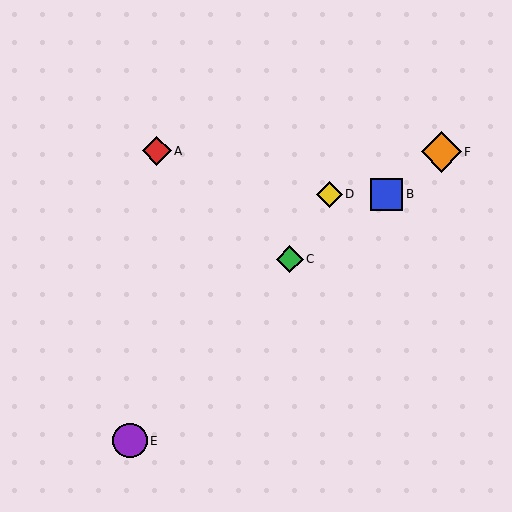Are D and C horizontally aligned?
No, D is at y≈194 and C is at y≈259.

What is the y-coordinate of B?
Object B is at y≈194.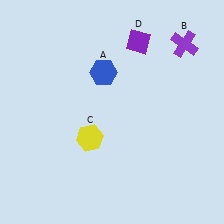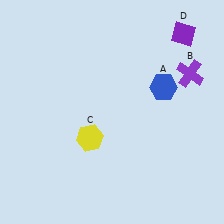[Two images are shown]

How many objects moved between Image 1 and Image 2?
3 objects moved between the two images.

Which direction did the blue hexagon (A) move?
The blue hexagon (A) moved right.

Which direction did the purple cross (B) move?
The purple cross (B) moved down.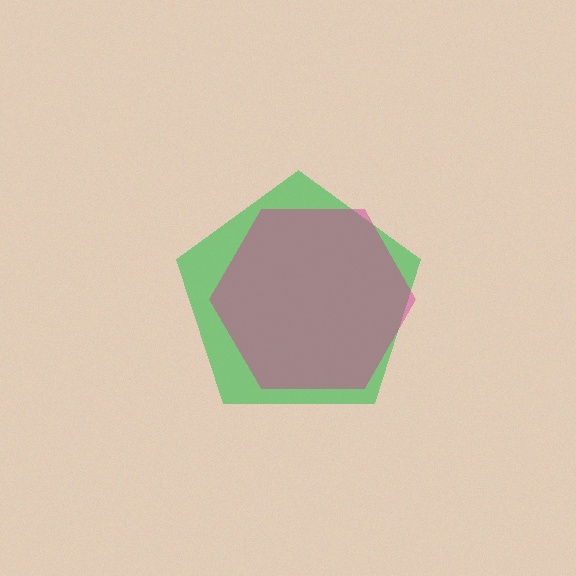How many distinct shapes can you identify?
There are 2 distinct shapes: a green pentagon, a magenta hexagon.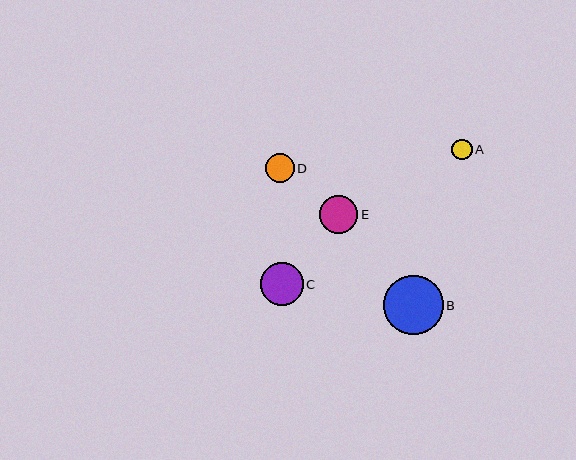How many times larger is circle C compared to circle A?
Circle C is approximately 2.1 times the size of circle A.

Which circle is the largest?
Circle B is the largest with a size of approximately 59 pixels.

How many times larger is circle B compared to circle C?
Circle B is approximately 1.4 times the size of circle C.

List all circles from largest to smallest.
From largest to smallest: B, C, E, D, A.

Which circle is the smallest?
Circle A is the smallest with a size of approximately 20 pixels.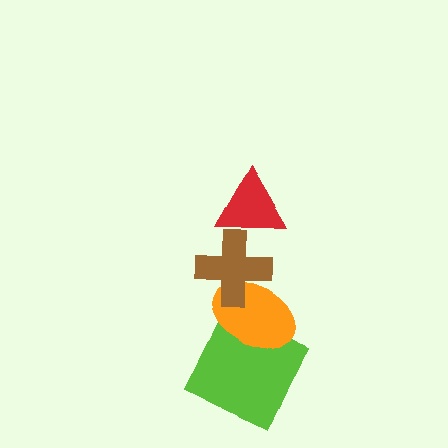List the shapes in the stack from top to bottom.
From top to bottom: the red triangle, the brown cross, the orange ellipse, the lime square.